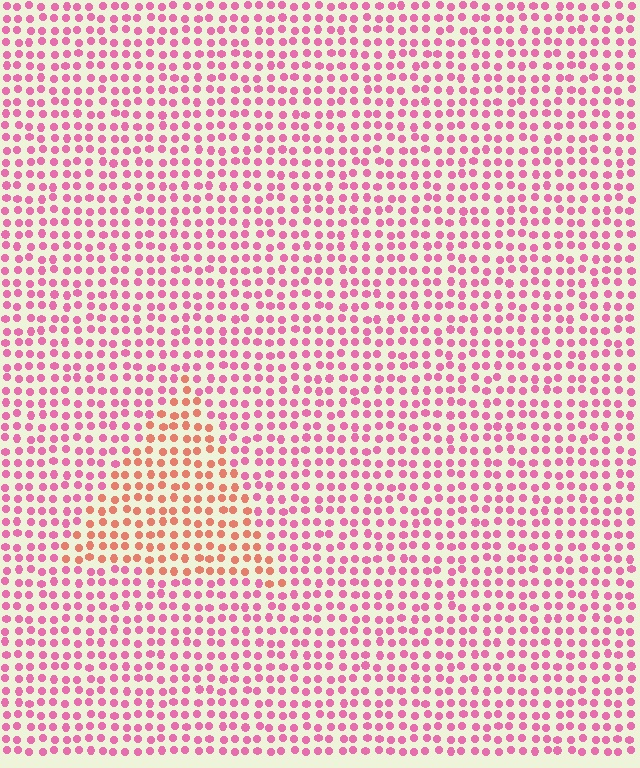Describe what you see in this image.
The image is filled with small pink elements in a uniform arrangement. A triangle-shaped region is visible where the elements are tinted to a slightly different hue, forming a subtle color boundary.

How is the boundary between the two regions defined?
The boundary is defined purely by a slight shift in hue (about 41 degrees). Spacing, size, and orientation are identical on both sides.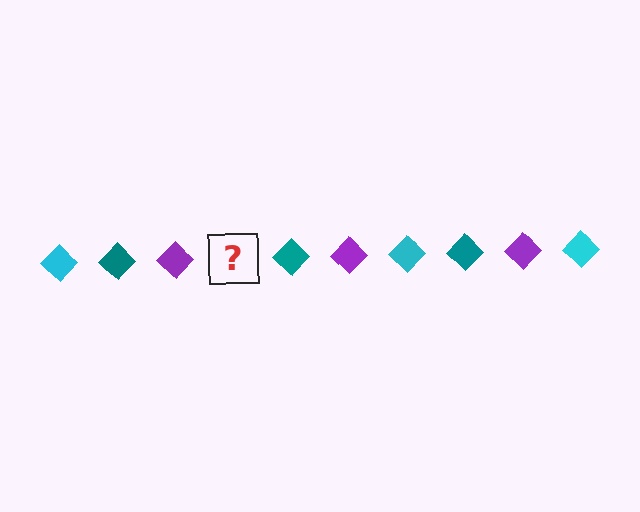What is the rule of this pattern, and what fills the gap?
The rule is that the pattern cycles through cyan, teal, purple diamonds. The gap should be filled with a cyan diamond.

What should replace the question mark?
The question mark should be replaced with a cyan diamond.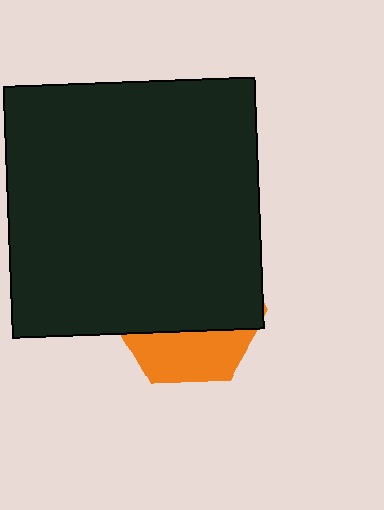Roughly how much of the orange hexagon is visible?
A small part of it is visible (roughly 33%).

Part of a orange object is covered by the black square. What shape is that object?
It is a hexagon.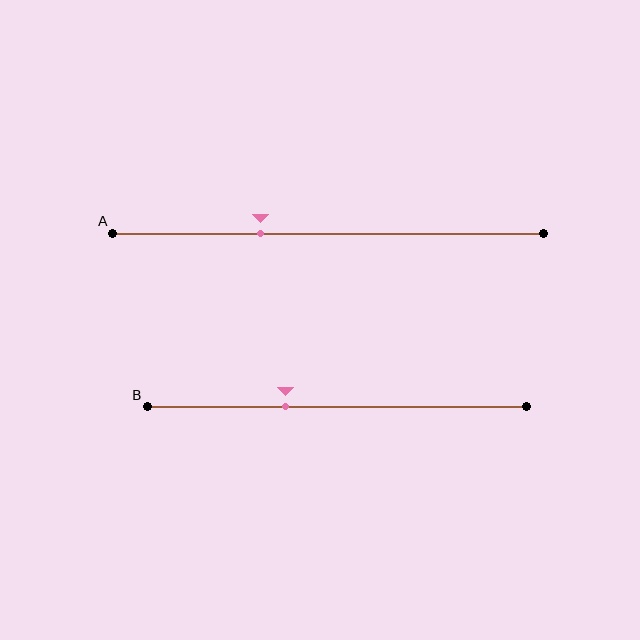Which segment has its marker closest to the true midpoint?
Segment B has its marker closest to the true midpoint.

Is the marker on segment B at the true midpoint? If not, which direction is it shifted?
No, the marker on segment B is shifted to the left by about 14% of the segment length.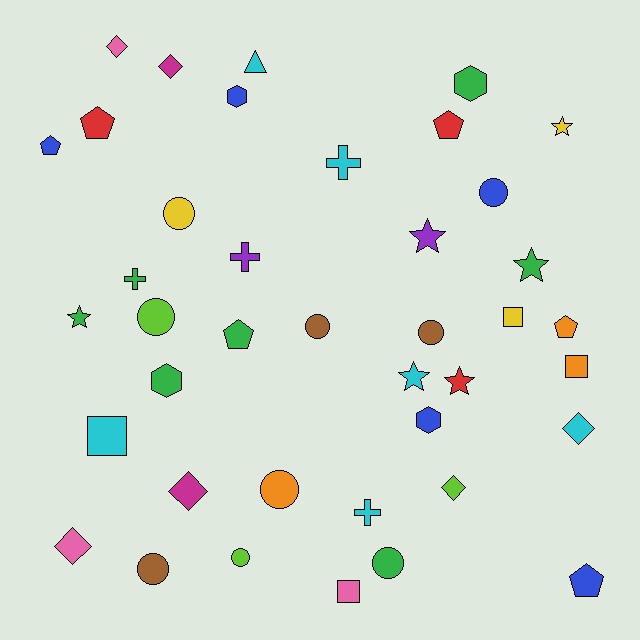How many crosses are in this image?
There are 4 crosses.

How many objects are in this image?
There are 40 objects.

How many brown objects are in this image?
There are 3 brown objects.